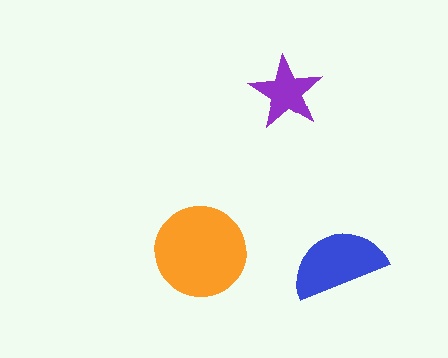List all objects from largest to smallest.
The orange circle, the blue semicircle, the purple star.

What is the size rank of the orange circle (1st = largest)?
1st.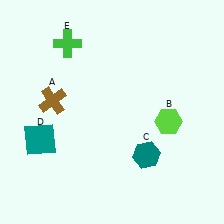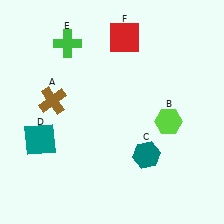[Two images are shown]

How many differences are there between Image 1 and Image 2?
There is 1 difference between the two images.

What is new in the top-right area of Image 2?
A red square (F) was added in the top-right area of Image 2.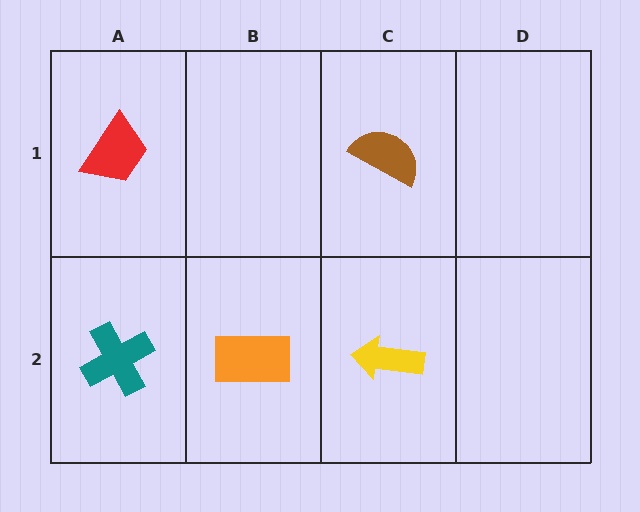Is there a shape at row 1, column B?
No, that cell is empty.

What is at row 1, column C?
A brown semicircle.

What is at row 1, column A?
A red trapezoid.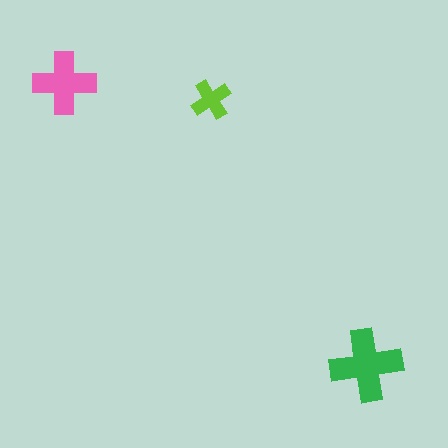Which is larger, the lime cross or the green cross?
The green one.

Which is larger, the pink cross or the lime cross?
The pink one.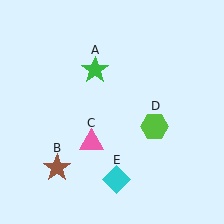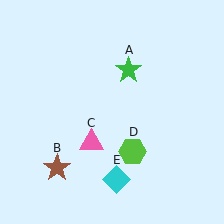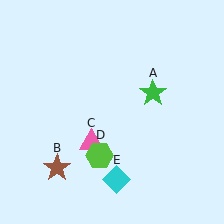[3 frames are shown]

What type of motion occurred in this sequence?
The green star (object A), lime hexagon (object D) rotated clockwise around the center of the scene.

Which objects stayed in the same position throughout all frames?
Brown star (object B) and pink triangle (object C) and cyan diamond (object E) remained stationary.